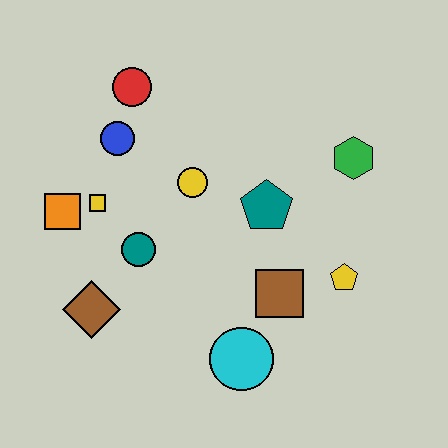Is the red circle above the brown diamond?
Yes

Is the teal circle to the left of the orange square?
No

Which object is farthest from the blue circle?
The yellow pentagon is farthest from the blue circle.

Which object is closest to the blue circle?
The red circle is closest to the blue circle.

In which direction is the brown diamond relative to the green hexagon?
The brown diamond is to the left of the green hexagon.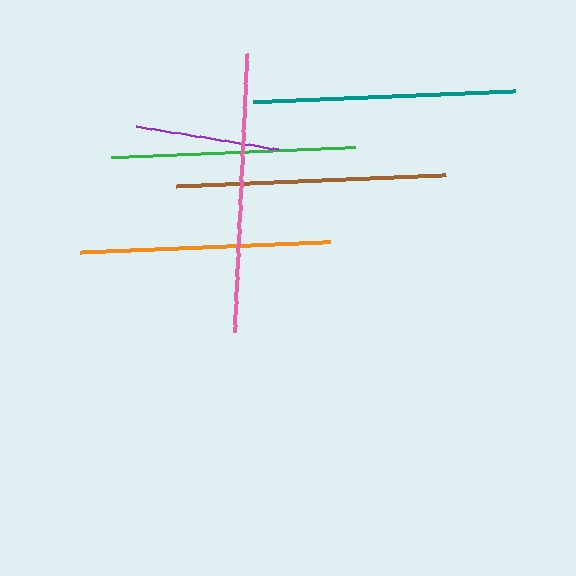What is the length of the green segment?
The green segment is approximately 244 pixels long.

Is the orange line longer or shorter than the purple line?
The orange line is longer than the purple line.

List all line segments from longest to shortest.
From longest to shortest: pink, brown, teal, orange, green, purple.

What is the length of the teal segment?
The teal segment is approximately 262 pixels long.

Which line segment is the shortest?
The purple line is the shortest at approximately 144 pixels.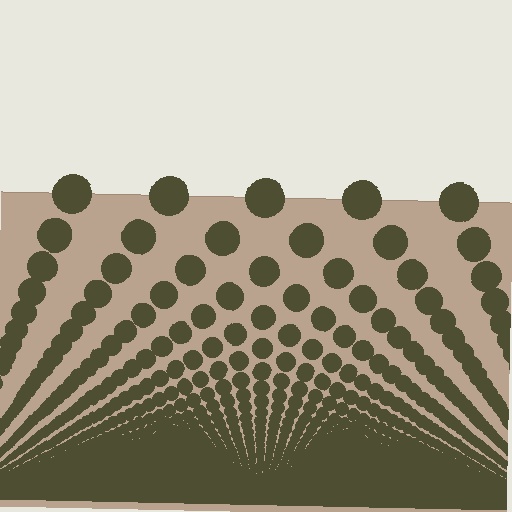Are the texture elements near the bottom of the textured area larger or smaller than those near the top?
Smaller. The gradient is inverted — elements near the bottom are smaller and denser.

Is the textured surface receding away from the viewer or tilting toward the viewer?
The surface appears to tilt toward the viewer. Texture elements get larger and sparser toward the top.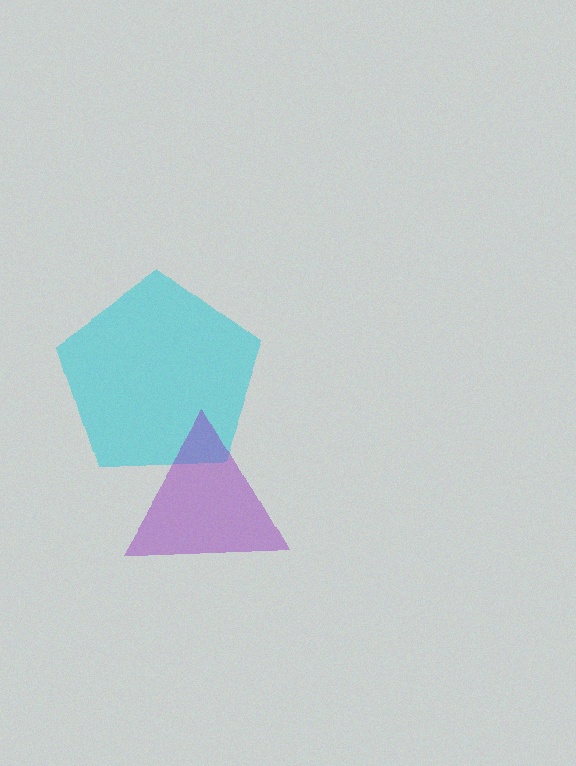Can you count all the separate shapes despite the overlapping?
Yes, there are 2 separate shapes.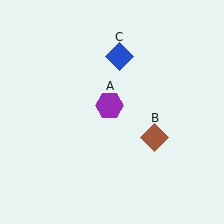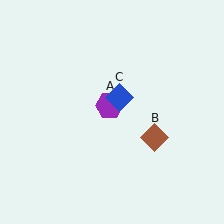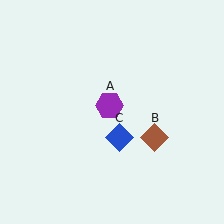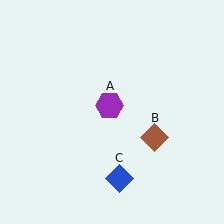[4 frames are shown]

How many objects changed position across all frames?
1 object changed position: blue diamond (object C).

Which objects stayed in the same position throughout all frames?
Purple hexagon (object A) and brown diamond (object B) remained stationary.